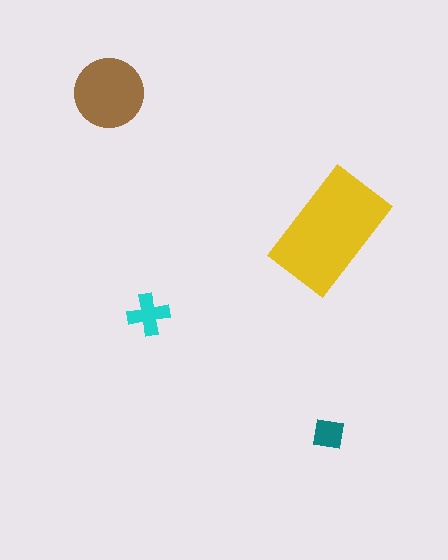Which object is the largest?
The yellow rectangle.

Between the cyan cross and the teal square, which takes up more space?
The cyan cross.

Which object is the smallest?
The teal square.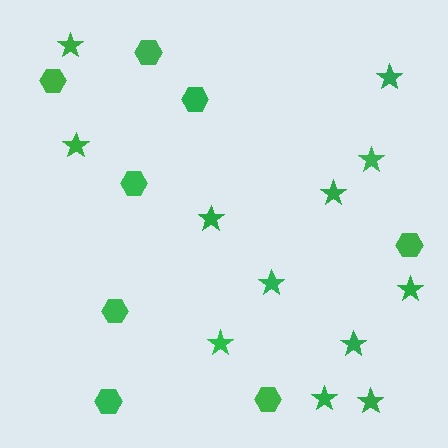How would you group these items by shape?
There are 2 groups: one group of hexagons (8) and one group of stars (12).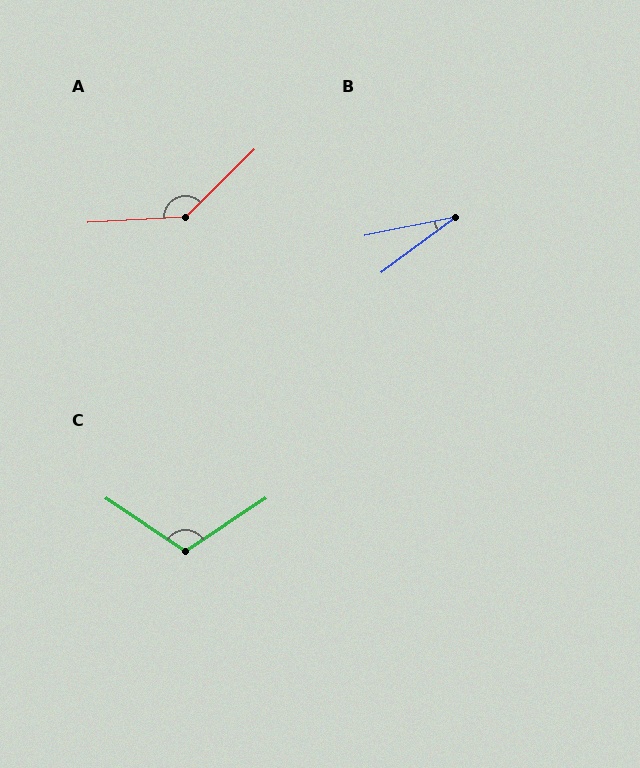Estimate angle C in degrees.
Approximately 112 degrees.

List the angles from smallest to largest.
B (25°), C (112°), A (139°).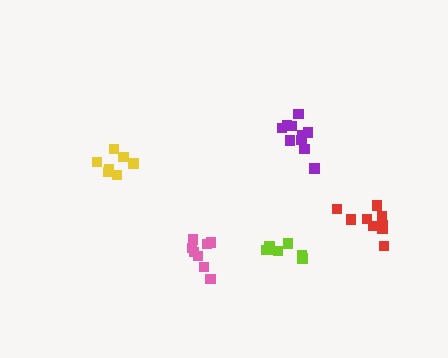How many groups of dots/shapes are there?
There are 5 groups.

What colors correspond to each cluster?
The clusters are colored: pink, red, yellow, purple, lime.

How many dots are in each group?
Group 1: 8 dots, Group 2: 9 dots, Group 3: 7 dots, Group 4: 10 dots, Group 5: 7 dots (41 total).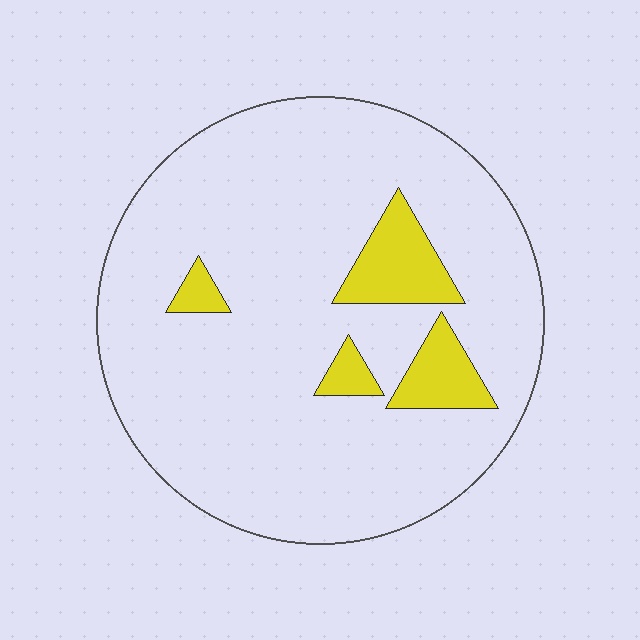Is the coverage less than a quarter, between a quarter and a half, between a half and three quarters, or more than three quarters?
Less than a quarter.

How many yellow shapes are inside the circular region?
4.